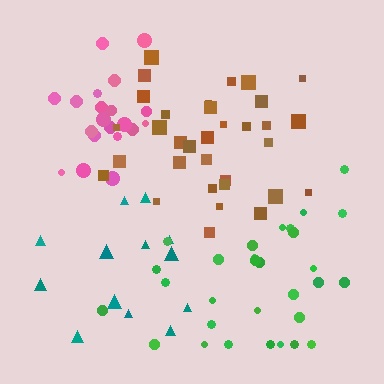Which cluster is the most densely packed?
Pink.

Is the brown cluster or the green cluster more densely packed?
Brown.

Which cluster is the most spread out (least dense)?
Teal.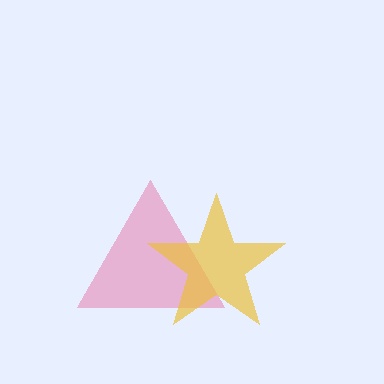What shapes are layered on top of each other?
The layered shapes are: a pink triangle, a yellow star.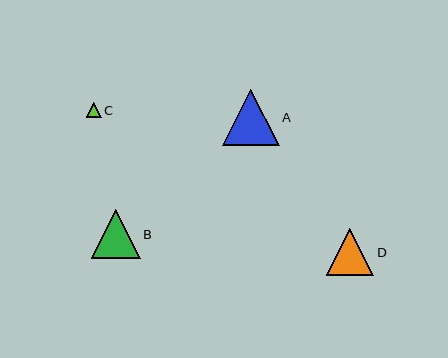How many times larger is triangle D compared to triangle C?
Triangle D is approximately 3.1 times the size of triangle C.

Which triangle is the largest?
Triangle A is the largest with a size of approximately 56 pixels.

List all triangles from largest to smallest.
From largest to smallest: A, B, D, C.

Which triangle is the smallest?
Triangle C is the smallest with a size of approximately 15 pixels.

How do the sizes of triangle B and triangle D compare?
Triangle B and triangle D are approximately the same size.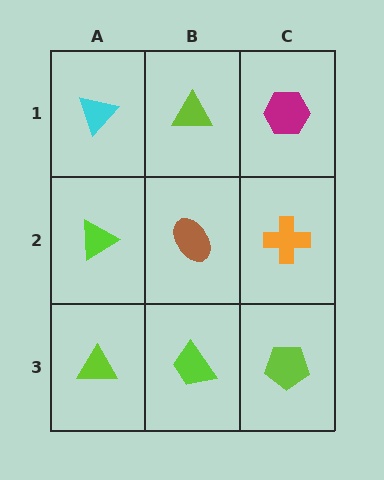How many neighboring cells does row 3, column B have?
3.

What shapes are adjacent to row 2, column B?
A lime triangle (row 1, column B), a lime trapezoid (row 3, column B), a lime triangle (row 2, column A), an orange cross (row 2, column C).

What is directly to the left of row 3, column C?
A lime trapezoid.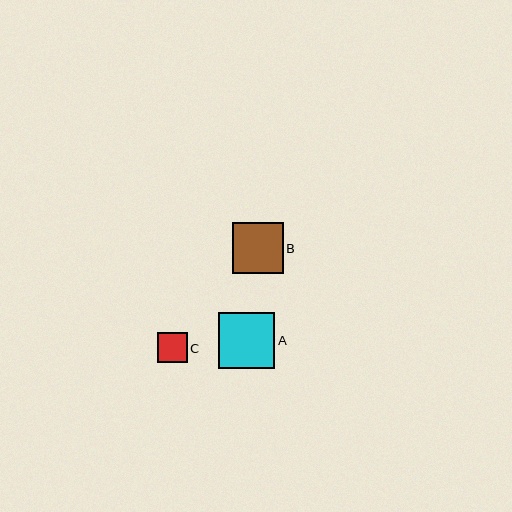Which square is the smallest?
Square C is the smallest with a size of approximately 30 pixels.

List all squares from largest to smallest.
From largest to smallest: A, B, C.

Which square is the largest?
Square A is the largest with a size of approximately 56 pixels.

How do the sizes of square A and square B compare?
Square A and square B are approximately the same size.